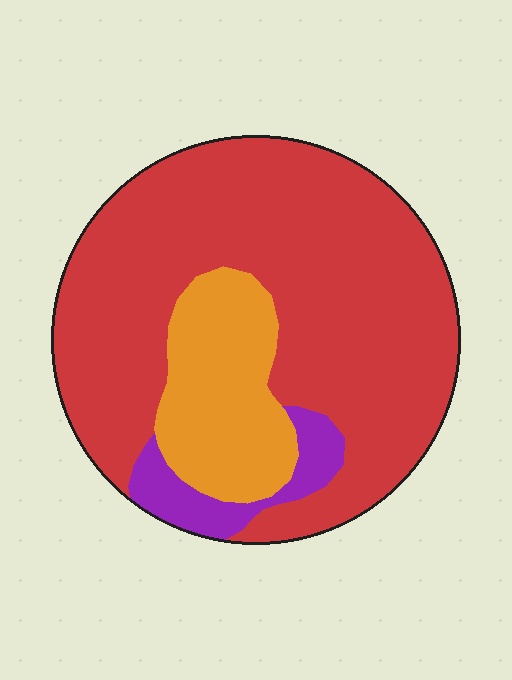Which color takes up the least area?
Purple, at roughly 10%.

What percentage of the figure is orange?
Orange covers about 20% of the figure.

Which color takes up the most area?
Red, at roughly 75%.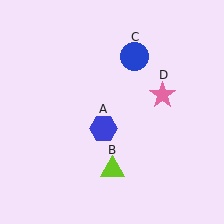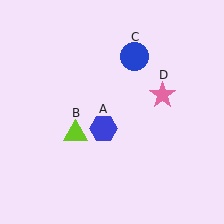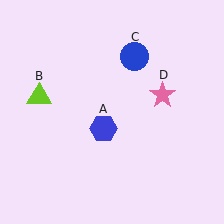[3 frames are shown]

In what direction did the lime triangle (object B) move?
The lime triangle (object B) moved up and to the left.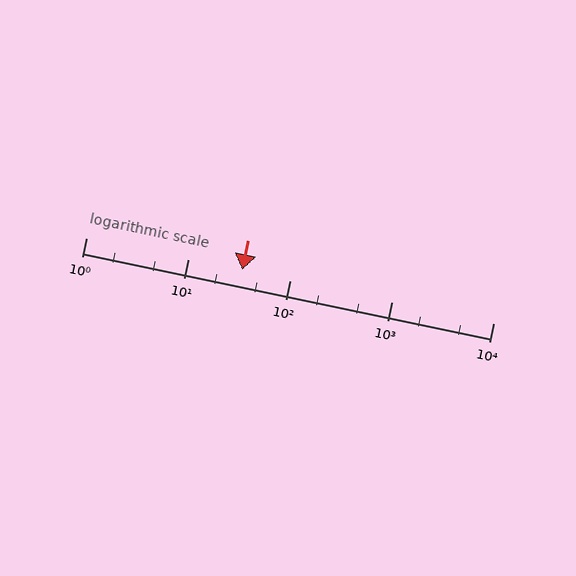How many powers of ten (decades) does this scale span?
The scale spans 4 decades, from 1 to 10000.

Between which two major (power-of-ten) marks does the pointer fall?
The pointer is between 10 and 100.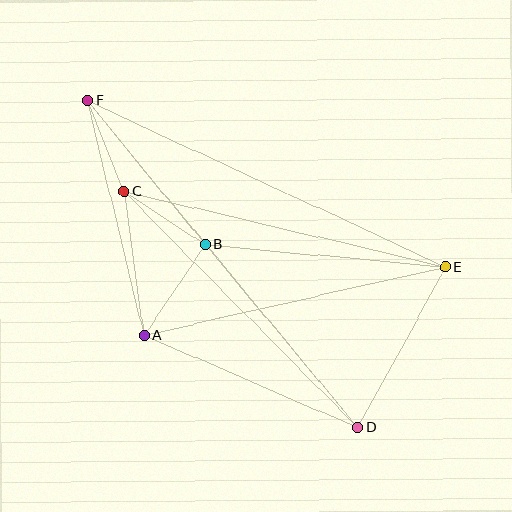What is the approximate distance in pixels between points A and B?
The distance between A and B is approximately 109 pixels.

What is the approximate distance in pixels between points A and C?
The distance between A and C is approximately 145 pixels.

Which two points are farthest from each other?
Points D and F are farthest from each other.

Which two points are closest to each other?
Points B and C are closest to each other.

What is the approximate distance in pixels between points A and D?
The distance between A and D is approximately 233 pixels.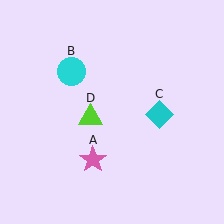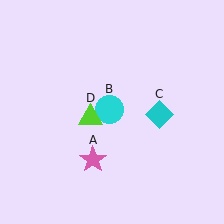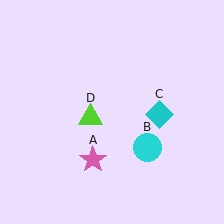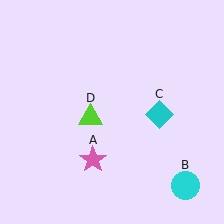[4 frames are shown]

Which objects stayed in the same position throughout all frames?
Pink star (object A) and cyan diamond (object C) and lime triangle (object D) remained stationary.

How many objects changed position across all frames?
1 object changed position: cyan circle (object B).